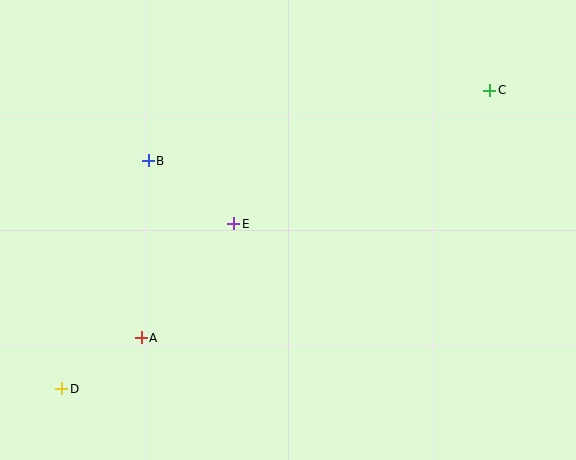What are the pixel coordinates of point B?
Point B is at (148, 161).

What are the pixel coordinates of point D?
Point D is at (62, 389).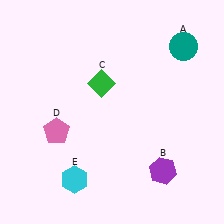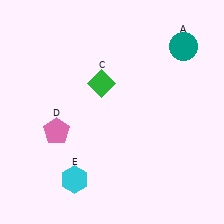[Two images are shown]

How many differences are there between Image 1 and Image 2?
There is 1 difference between the two images.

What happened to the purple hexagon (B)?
The purple hexagon (B) was removed in Image 2. It was in the bottom-right area of Image 1.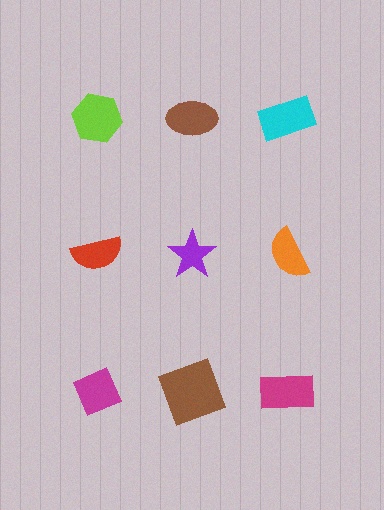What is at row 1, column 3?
A cyan rectangle.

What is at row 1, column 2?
A brown ellipse.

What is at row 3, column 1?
A magenta diamond.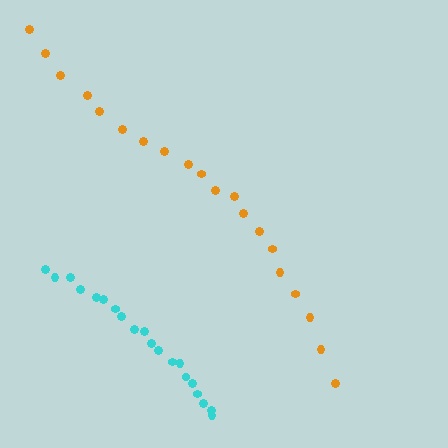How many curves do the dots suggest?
There are 2 distinct paths.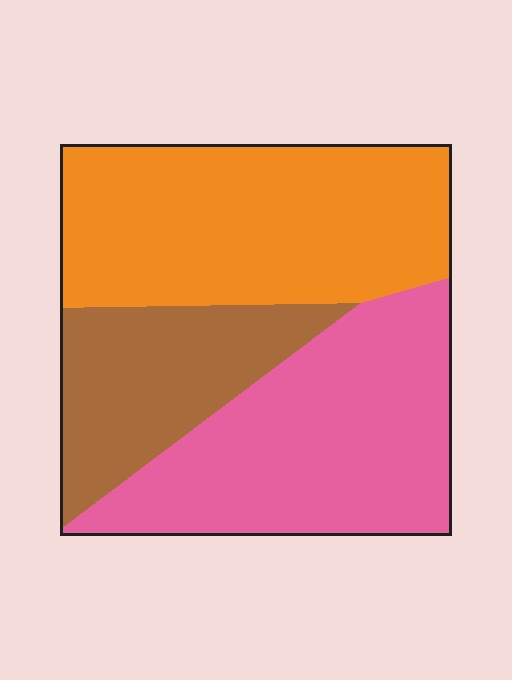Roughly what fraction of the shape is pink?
Pink covers about 40% of the shape.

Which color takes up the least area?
Brown, at roughly 20%.